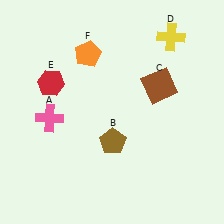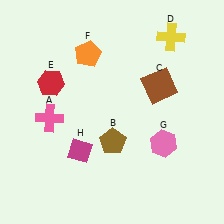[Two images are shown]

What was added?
A pink hexagon (G), a magenta diamond (H) were added in Image 2.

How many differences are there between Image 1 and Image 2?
There are 2 differences between the two images.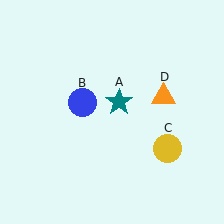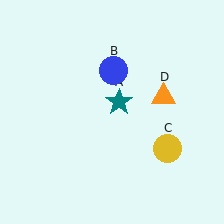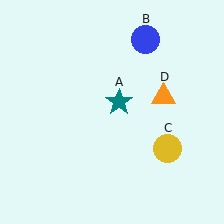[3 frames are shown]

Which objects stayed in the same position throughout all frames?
Teal star (object A) and yellow circle (object C) and orange triangle (object D) remained stationary.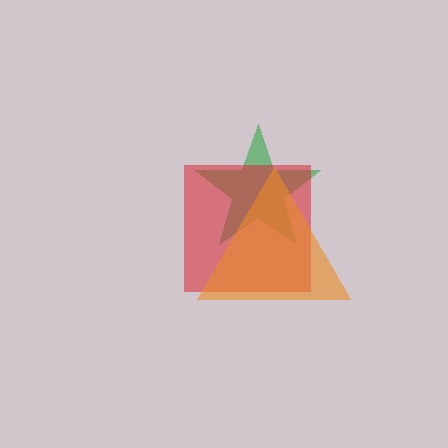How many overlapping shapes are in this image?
There are 3 overlapping shapes in the image.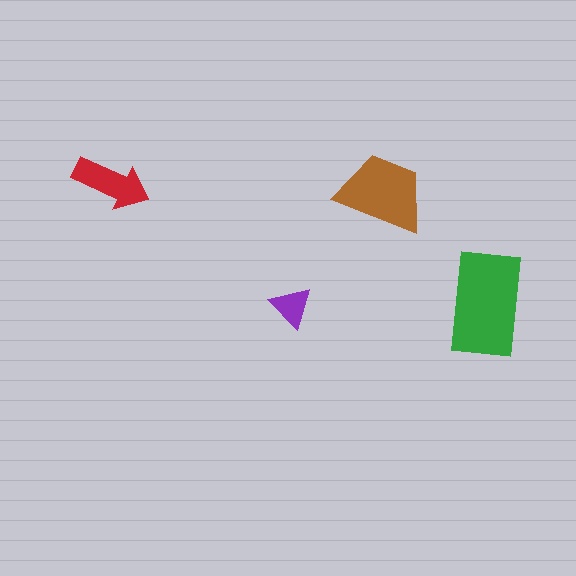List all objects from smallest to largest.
The purple triangle, the red arrow, the brown trapezoid, the green rectangle.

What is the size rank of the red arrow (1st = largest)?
3rd.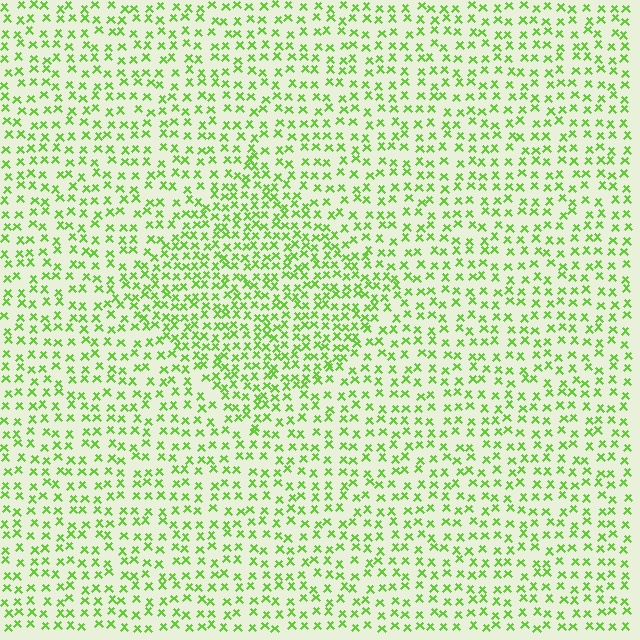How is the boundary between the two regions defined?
The boundary is defined by a change in element density (approximately 1.7x ratio). All elements are the same color, size, and shape.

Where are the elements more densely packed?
The elements are more densely packed inside the diamond boundary.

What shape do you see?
I see a diamond.